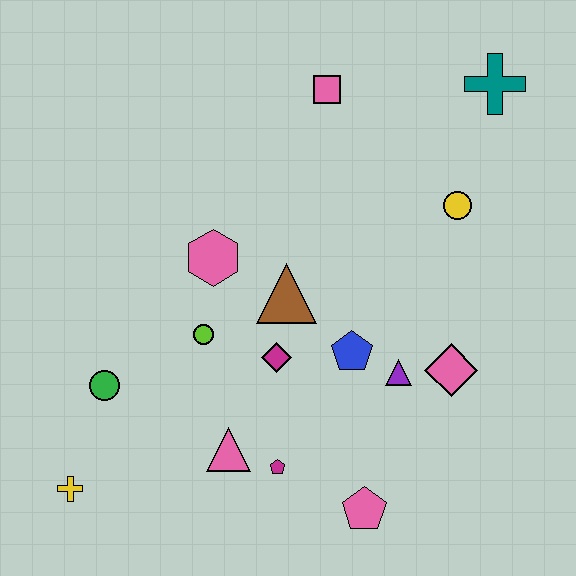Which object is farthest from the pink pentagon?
The teal cross is farthest from the pink pentagon.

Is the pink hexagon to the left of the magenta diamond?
Yes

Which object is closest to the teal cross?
The yellow circle is closest to the teal cross.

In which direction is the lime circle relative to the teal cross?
The lime circle is to the left of the teal cross.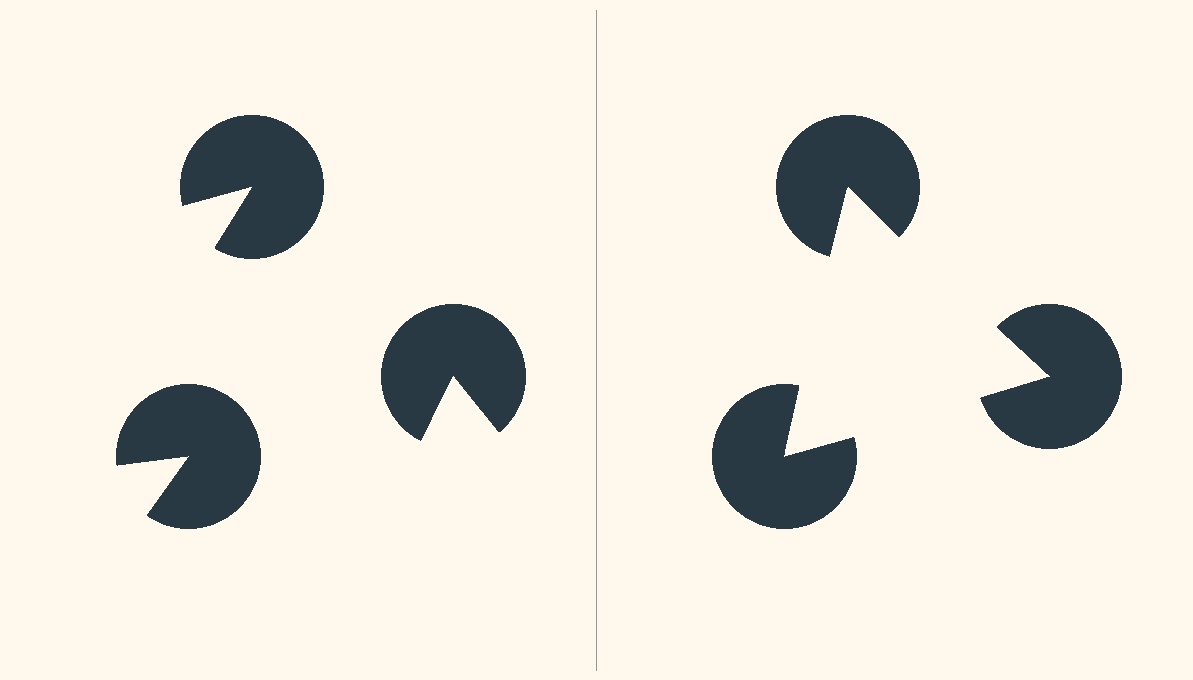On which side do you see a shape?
An illusory triangle appears on the right side. On the left side the wedge cuts are rotated, so no coherent shape forms.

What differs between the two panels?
The pac-man discs are positioned identically on both sides; only the wedge orientations differ. On the right they align to a triangle; on the left they are misaligned.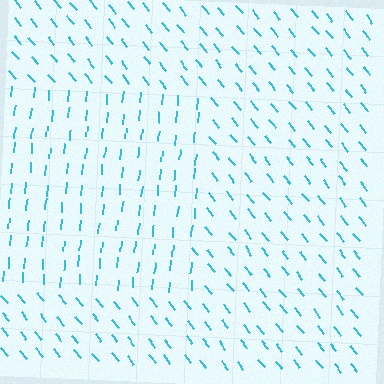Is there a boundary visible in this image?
Yes, there is a texture boundary formed by a change in line orientation.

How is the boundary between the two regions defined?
The boundary is defined purely by a change in line orientation (approximately 45 degrees difference). All lines are the same color and thickness.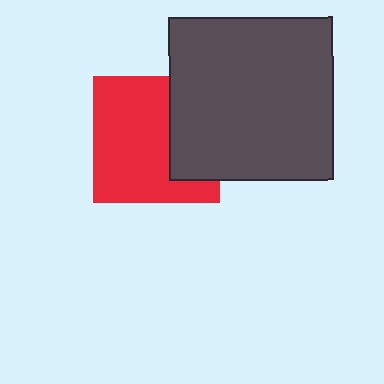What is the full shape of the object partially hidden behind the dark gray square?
The partially hidden object is a red square.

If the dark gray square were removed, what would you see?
You would see the complete red square.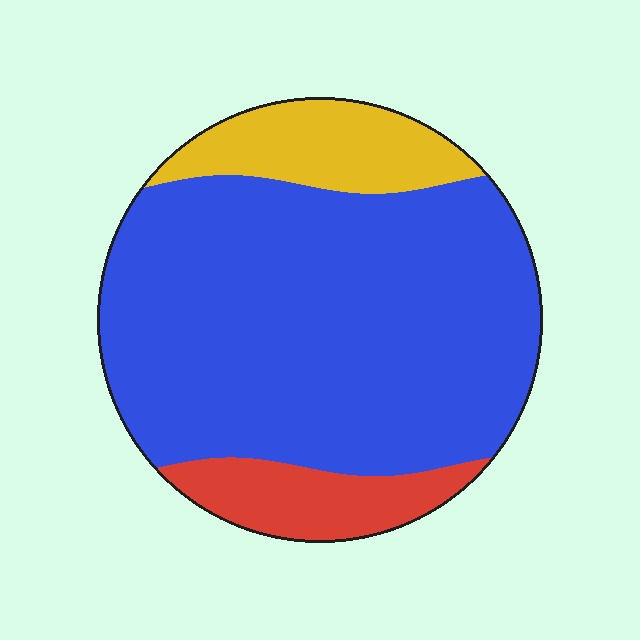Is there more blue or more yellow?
Blue.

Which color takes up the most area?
Blue, at roughly 75%.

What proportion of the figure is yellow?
Yellow takes up about one eighth (1/8) of the figure.